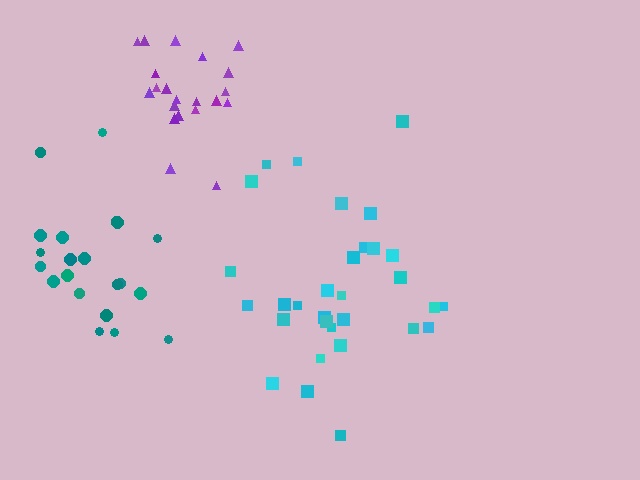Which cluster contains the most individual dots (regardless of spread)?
Cyan (31).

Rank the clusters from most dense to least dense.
purple, teal, cyan.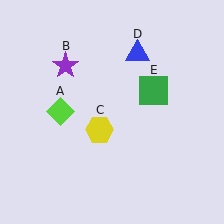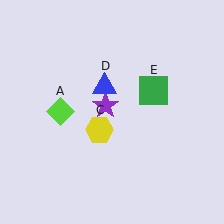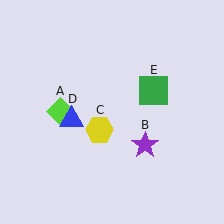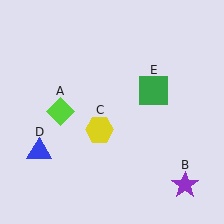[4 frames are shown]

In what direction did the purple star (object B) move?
The purple star (object B) moved down and to the right.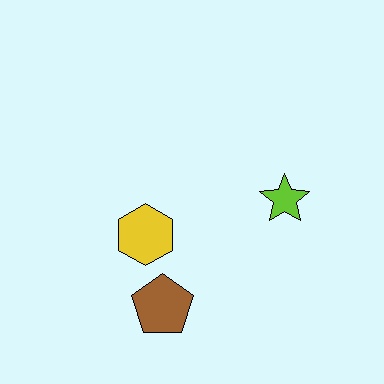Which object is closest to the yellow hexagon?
The brown pentagon is closest to the yellow hexagon.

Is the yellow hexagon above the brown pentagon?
Yes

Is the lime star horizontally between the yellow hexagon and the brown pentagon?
No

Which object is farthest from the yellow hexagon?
The lime star is farthest from the yellow hexagon.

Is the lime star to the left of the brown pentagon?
No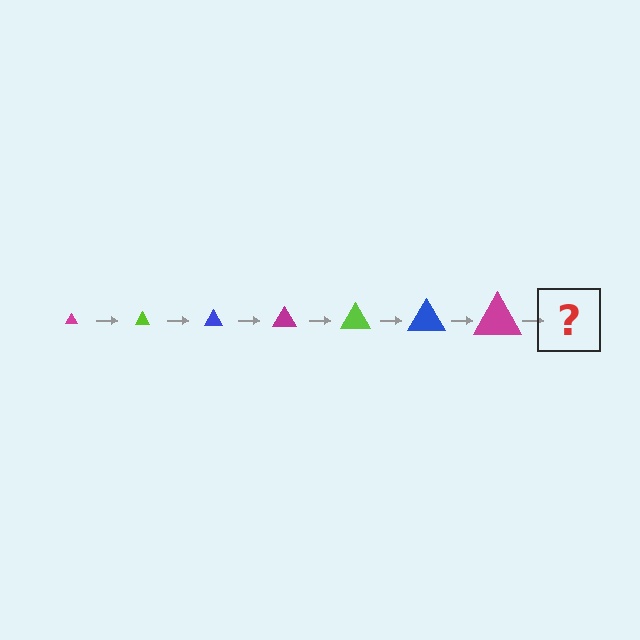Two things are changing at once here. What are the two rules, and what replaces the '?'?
The two rules are that the triangle grows larger each step and the color cycles through magenta, lime, and blue. The '?' should be a lime triangle, larger than the previous one.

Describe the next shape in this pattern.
It should be a lime triangle, larger than the previous one.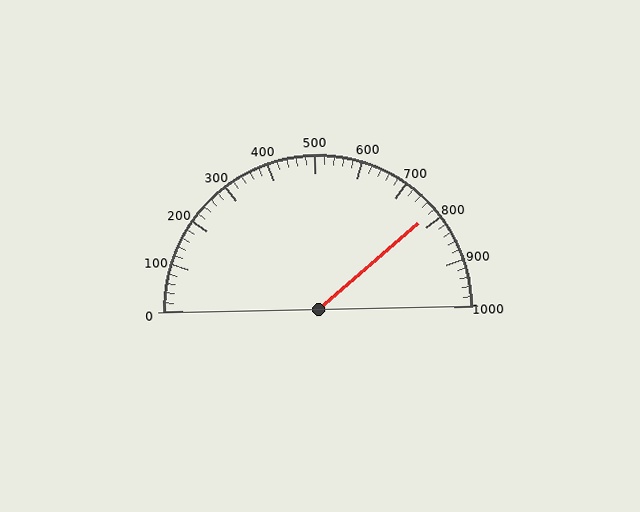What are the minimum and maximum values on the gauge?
The gauge ranges from 0 to 1000.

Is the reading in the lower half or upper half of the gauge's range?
The reading is in the upper half of the range (0 to 1000).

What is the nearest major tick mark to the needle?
The nearest major tick mark is 800.